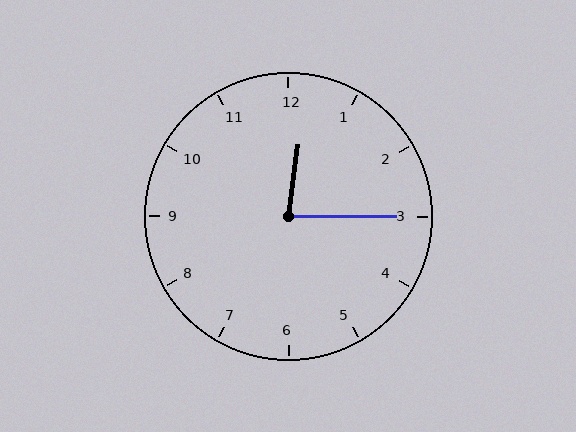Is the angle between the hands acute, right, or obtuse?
It is acute.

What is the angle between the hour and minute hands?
Approximately 82 degrees.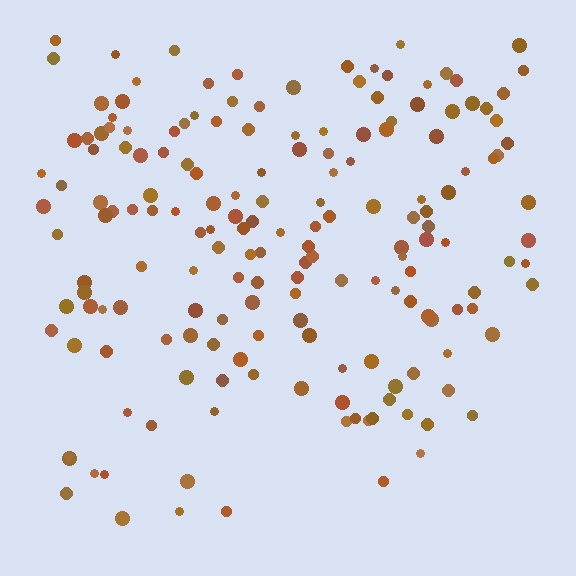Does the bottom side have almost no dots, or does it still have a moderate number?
Still a moderate number, just noticeably fewer than the top.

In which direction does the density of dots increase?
From bottom to top, with the top side densest.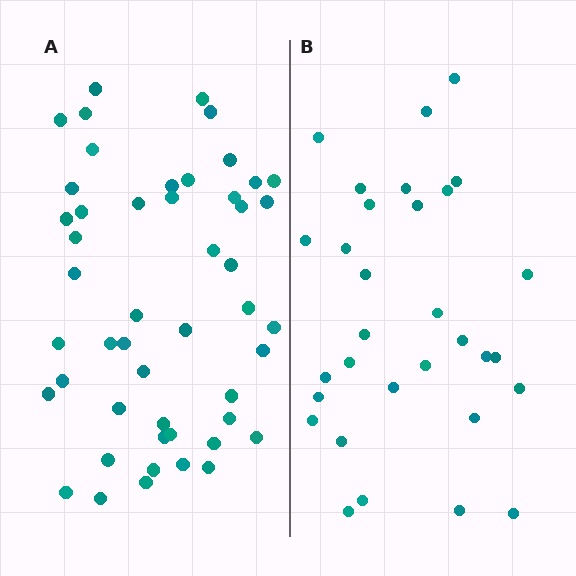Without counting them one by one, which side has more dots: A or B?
Region A (the left region) has more dots.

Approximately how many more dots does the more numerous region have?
Region A has approximately 20 more dots than region B.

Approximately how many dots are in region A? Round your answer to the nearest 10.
About 50 dots. (The exact count is 49, which rounds to 50.)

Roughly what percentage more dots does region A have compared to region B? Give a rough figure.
About 60% more.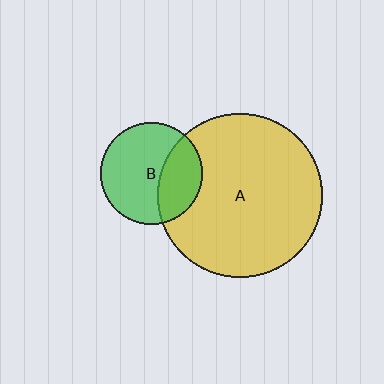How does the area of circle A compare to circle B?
Approximately 2.6 times.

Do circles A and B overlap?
Yes.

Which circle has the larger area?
Circle A (yellow).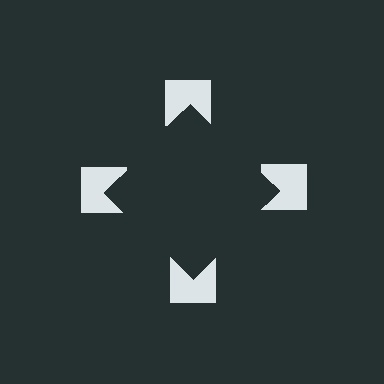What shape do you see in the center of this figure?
An illusory square — its edges are inferred from the aligned wedge cuts in the notched squares, not physically drawn.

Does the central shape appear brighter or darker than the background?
It typically appears slightly darker than the background, even though no actual brightness change is drawn.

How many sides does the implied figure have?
4 sides.